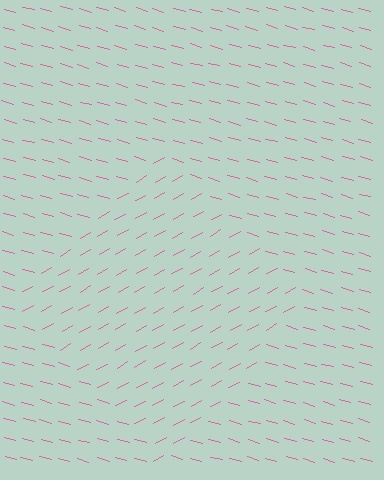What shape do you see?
I see a diamond.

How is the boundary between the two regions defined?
The boundary is defined purely by a change in line orientation (approximately 45 degrees difference). All lines are the same color and thickness.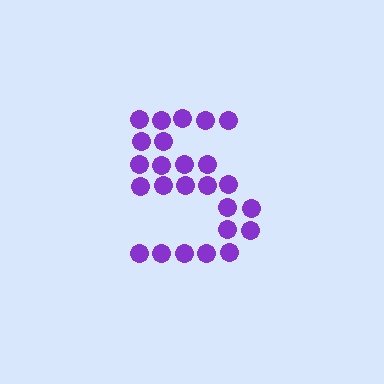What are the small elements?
The small elements are circles.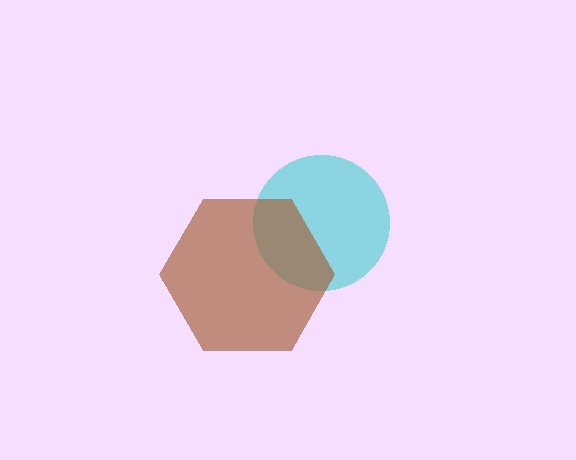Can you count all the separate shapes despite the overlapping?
Yes, there are 2 separate shapes.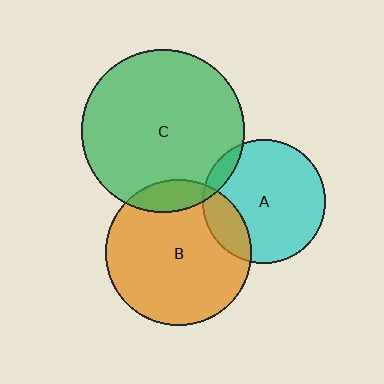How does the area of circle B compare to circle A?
Approximately 1.4 times.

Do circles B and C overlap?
Yes.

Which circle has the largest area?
Circle C (green).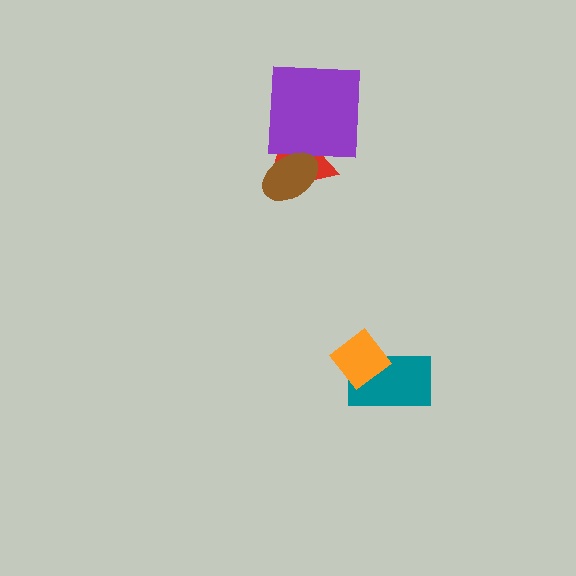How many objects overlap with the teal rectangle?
1 object overlaps with the teal rectangle.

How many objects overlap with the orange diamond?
1 object overlaps with the orange diamond.